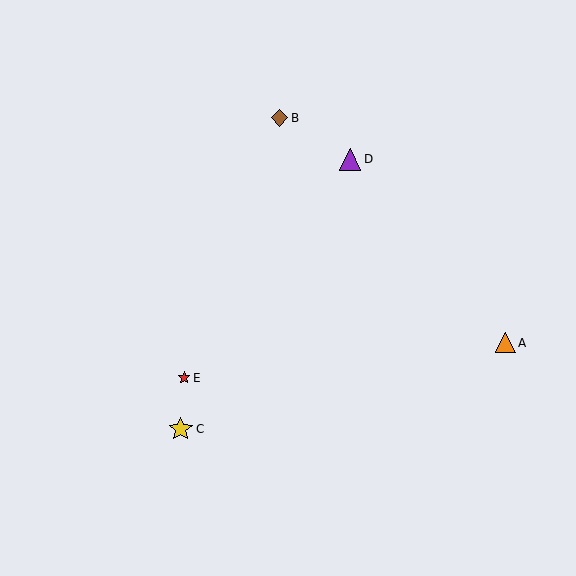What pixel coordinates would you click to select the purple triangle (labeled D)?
Click at (350, 159) to select the purple triangle D.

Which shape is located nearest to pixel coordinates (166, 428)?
The yellow star (labeled C) at (181, 429) is nearest to that location.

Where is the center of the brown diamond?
The center of the brown diamond is at (280, 118).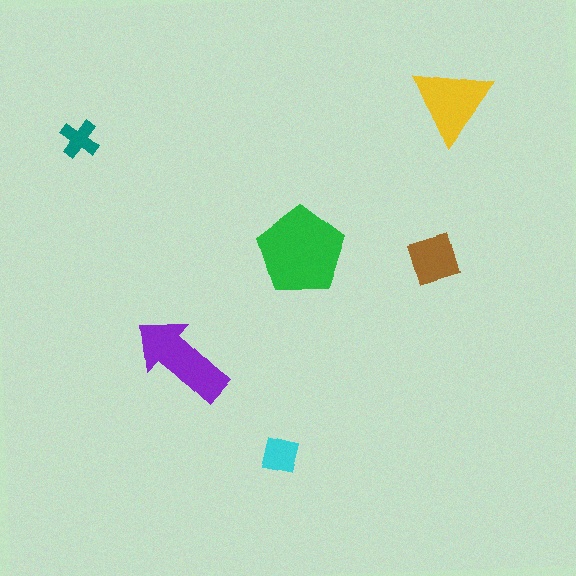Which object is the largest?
The green pentagon.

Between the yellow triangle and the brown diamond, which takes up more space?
The yellow triangle.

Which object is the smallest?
The teal cross.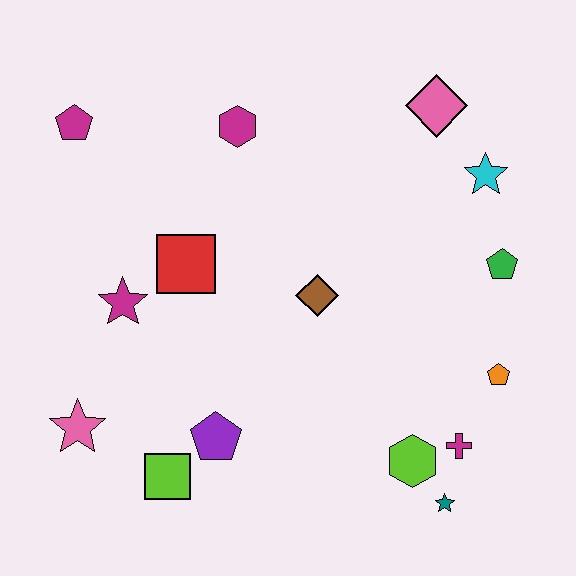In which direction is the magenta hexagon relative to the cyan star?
The magenta hexagon is to the left of the cyan star.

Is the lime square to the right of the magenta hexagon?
No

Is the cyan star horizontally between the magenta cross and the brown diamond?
No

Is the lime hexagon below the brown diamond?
Yes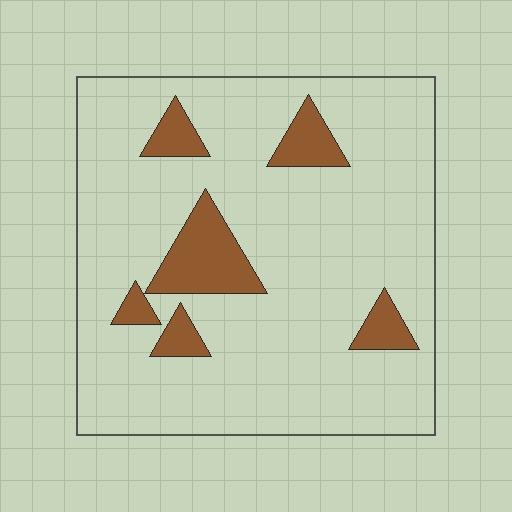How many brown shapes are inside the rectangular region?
6.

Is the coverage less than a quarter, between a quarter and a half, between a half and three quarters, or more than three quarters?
Less than a quarter.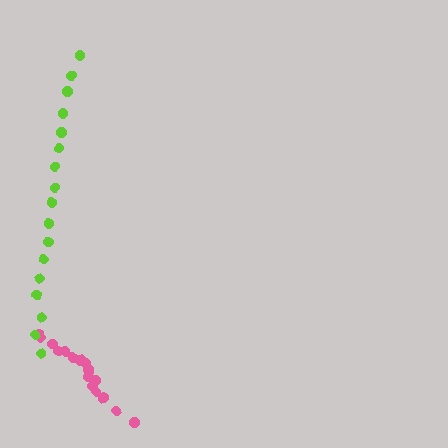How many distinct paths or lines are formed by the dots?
There are 2 distinct paths.